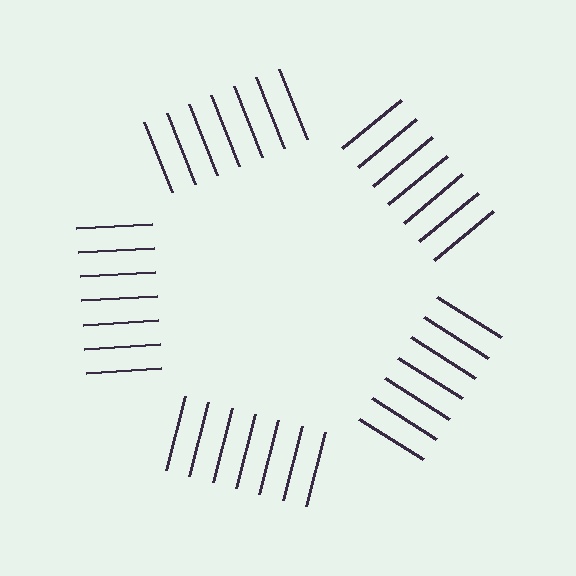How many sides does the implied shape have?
5 sides — the line-ends trace a pentagon.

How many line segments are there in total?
35 — 7 along each of the 5 edges.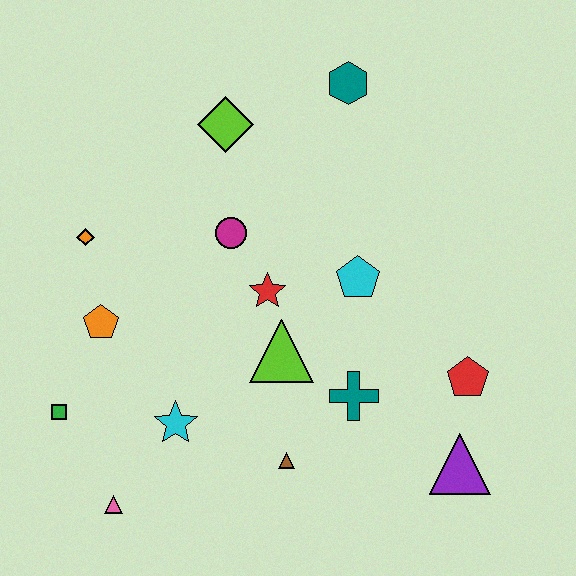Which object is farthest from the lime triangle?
The teal hexagon is farthest from the lime triangle.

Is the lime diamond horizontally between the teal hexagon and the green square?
Yes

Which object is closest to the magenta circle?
The red star is closest to the magenta circle.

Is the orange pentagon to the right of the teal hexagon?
No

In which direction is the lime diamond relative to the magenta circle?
The lime diamond is above the magenta circle.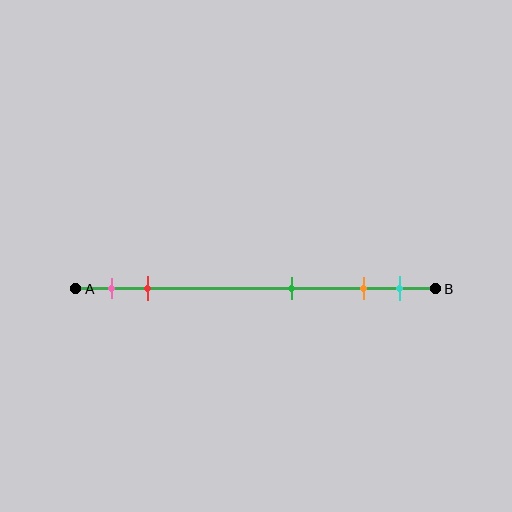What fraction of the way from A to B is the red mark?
The red mark is approximately 20% (0.2) of the way from A to B.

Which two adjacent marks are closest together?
The orange and cyan marks are the closest adjacent pair.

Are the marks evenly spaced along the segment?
No, the marks are not evenly spaced.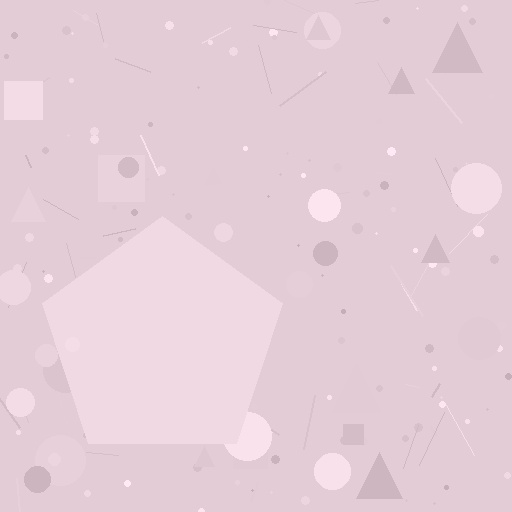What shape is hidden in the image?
A pentagon is hidden in the image.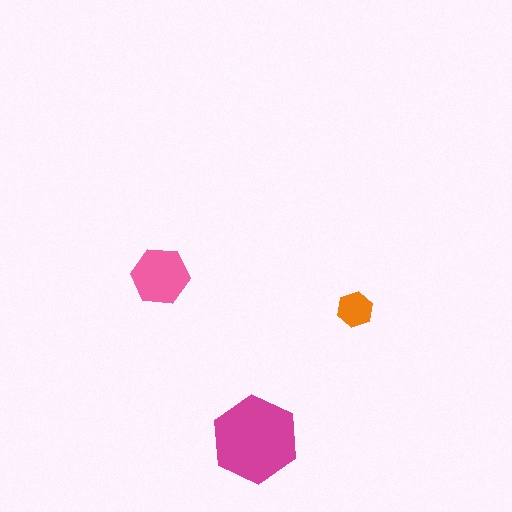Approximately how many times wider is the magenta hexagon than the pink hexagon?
About 1.5 times wider.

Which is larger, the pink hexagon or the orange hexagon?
The pink one.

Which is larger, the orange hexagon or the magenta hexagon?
The magenta one.